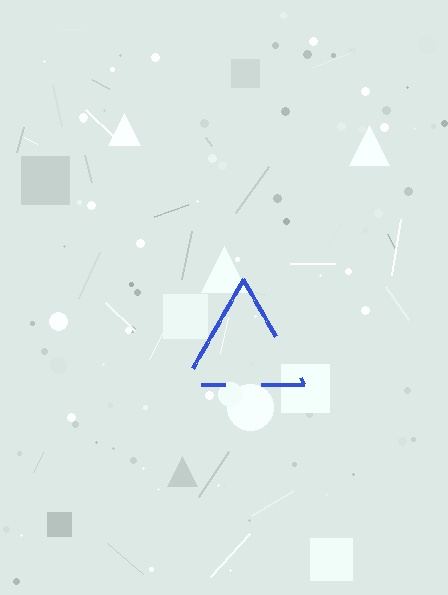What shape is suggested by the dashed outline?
The dashed outline suggests a triangle.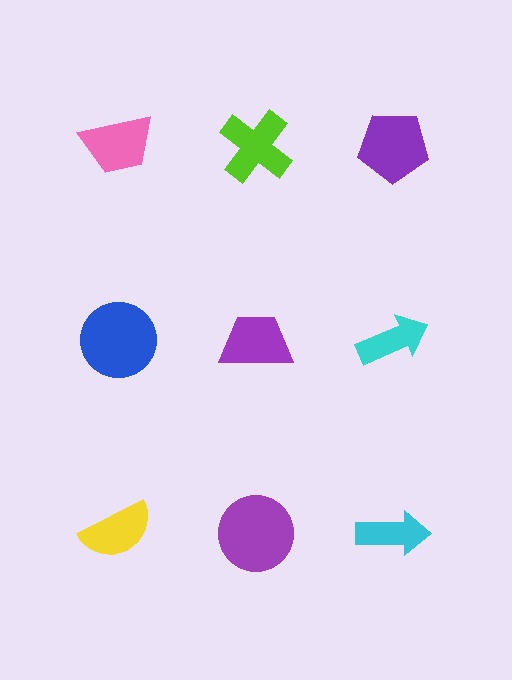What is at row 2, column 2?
A purple trapezoid.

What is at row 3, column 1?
A yellow semicircle.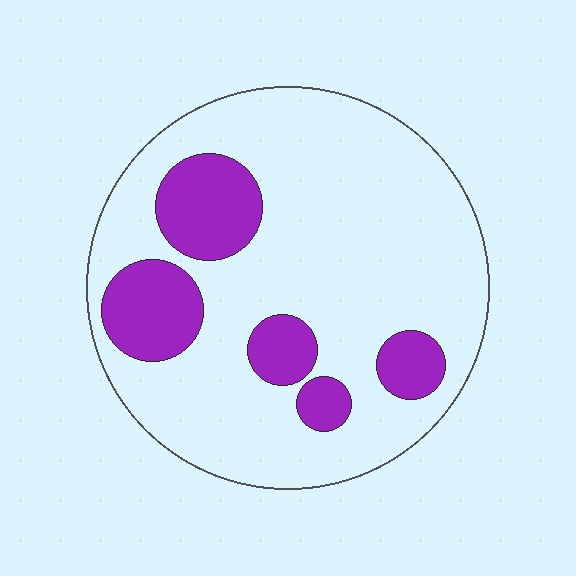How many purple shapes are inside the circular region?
5.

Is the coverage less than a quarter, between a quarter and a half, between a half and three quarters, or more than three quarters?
Less than a quarter.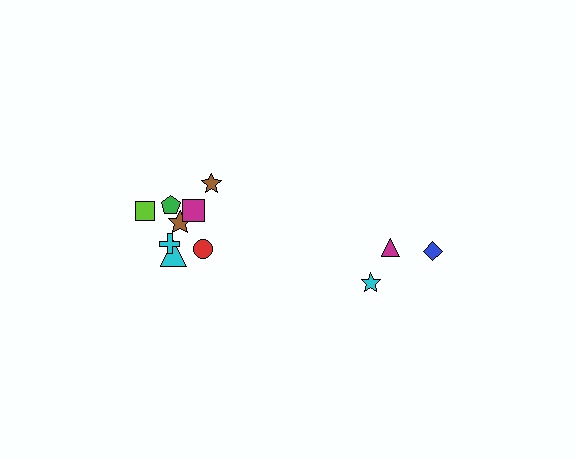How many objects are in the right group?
There are 3 objects.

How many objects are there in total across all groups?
There are 11 objects.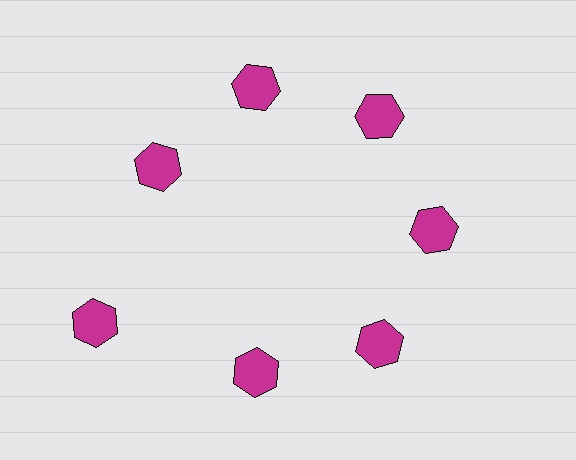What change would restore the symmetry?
The symmetry would be restored by moving it inward, back onto the ring so that all 7 hexagons sit at equal angles and equal distance from the center.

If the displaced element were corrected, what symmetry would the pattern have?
It would have 7-fold rotational symmetry — the pattern would map onto itself every 51 degrees.